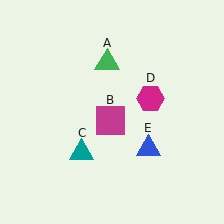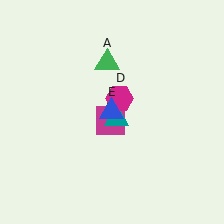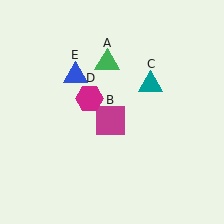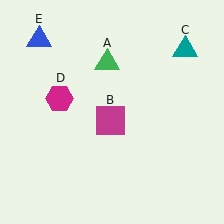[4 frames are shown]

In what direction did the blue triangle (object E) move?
The blue triangle (object E) moved up and to the left.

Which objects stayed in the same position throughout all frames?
Green triangle (object A) and magenta square (object B) remained stationary.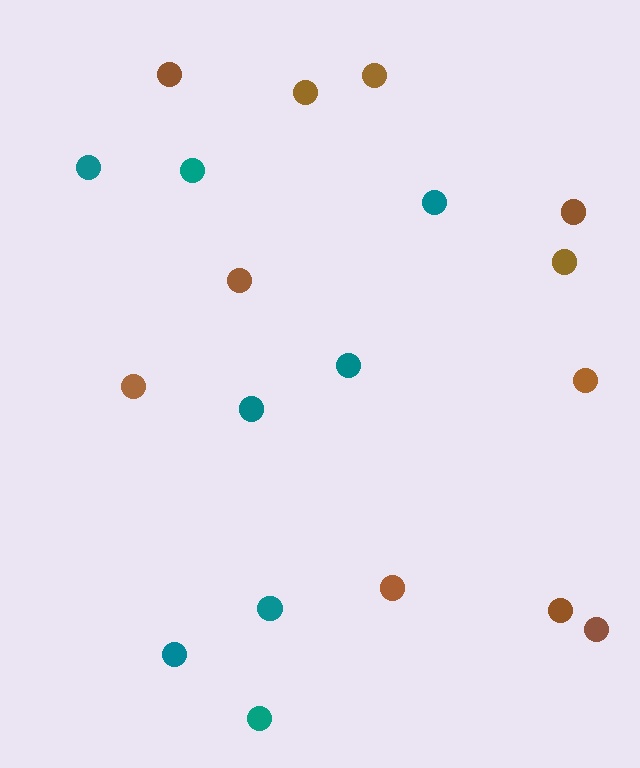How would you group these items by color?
There are 2 groups: one group of teal circles (8) and one group of brown circles (11).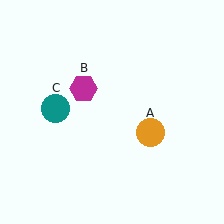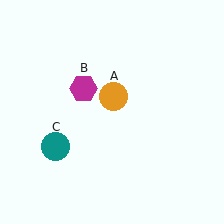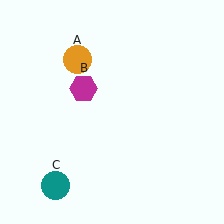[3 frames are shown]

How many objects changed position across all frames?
2 objects changed position: orange circle (object A), teal circle (object C).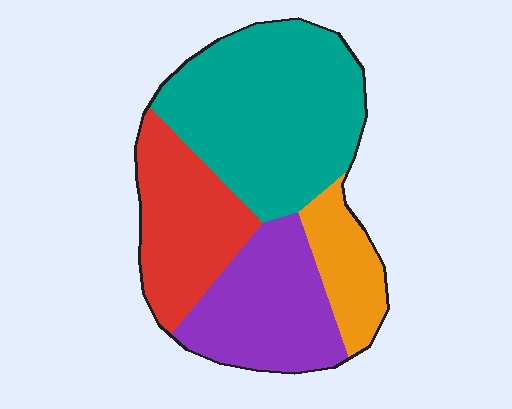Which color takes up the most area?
Teal, at roughly 40%.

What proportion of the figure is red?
Red covers 22% of the figure.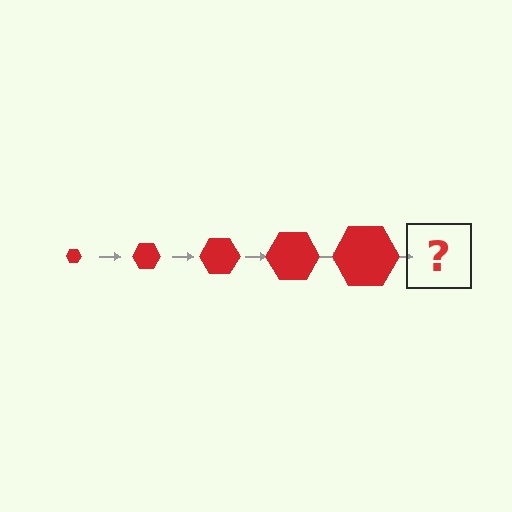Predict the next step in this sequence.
The next step is a red hexagon, larger than the previous one.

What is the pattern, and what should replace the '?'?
The pattern is that the hexagon gets progressively larger each step. The '?' should be a red hexagon, larger than the previous one.